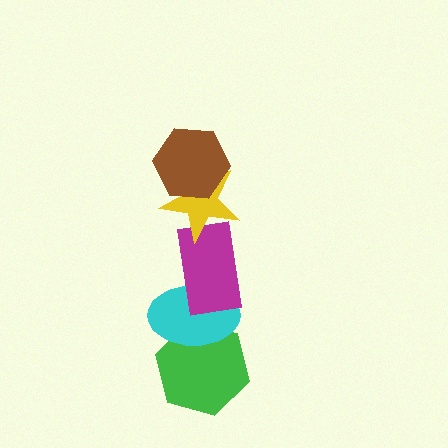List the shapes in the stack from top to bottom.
From top to bottom: the brown hexagon, the yellow star, the magenta rectangle, the cyan ellipse, the green hexagon.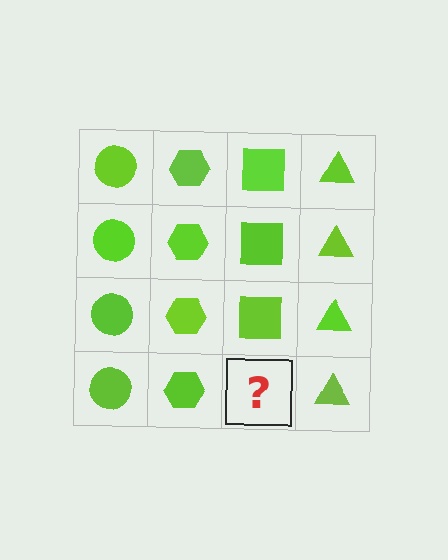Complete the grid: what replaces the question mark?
The question mark should be replaced with a lime square.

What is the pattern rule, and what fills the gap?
The rule is that each column has a consistent shape. The gap should be filled with a lime square.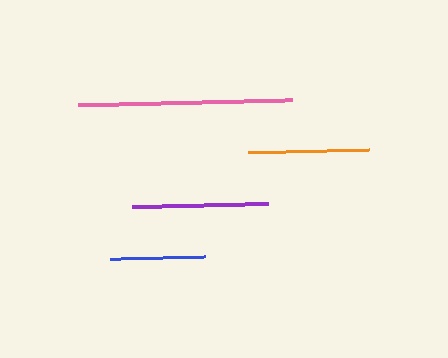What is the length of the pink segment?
The pink segment is approximately 214 pixels long.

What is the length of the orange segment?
The orange segment is approximately 122 pixels long.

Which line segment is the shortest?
The blue line is the shortest at approximately 96 pixels.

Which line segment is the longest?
The pink line is the longest at approximately 214 pixels.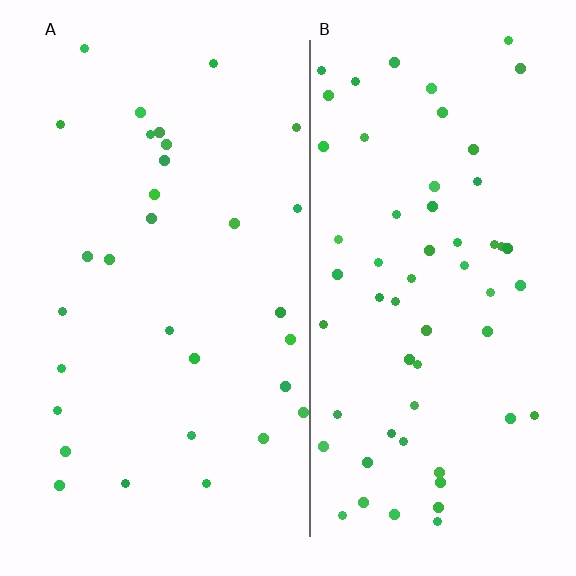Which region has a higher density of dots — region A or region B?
B (the right).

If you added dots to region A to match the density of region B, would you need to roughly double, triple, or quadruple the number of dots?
Approximately double.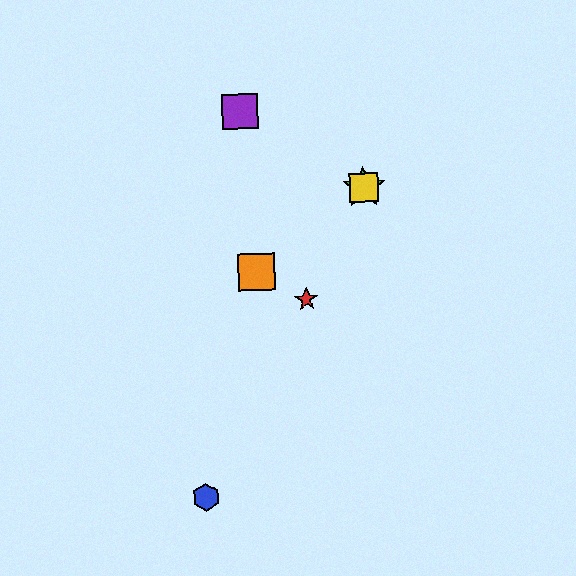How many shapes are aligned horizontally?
2 shapes (the green star, the yellow square) are aligned horizontally.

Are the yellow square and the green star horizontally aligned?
Yes, both are at y≈188.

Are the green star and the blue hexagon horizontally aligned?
No, the green star is at y≈188 and the blue hexagon is at y≈497.